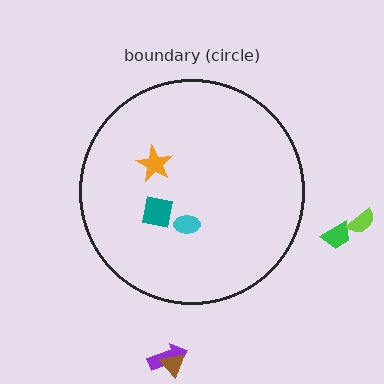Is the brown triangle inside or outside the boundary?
Outside.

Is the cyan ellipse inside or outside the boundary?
Inside.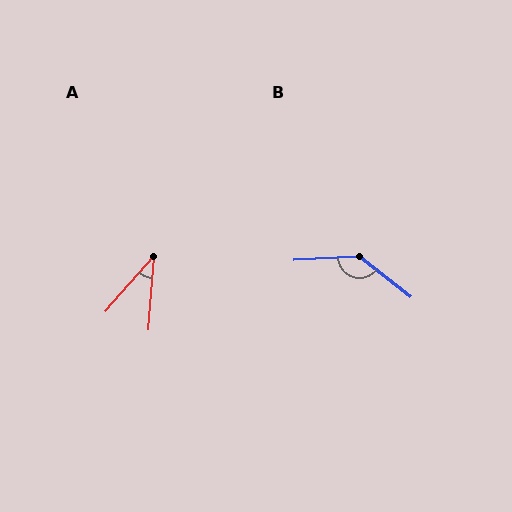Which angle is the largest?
B, at approximately 139 degrees.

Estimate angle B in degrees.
Approximately 139 degrees.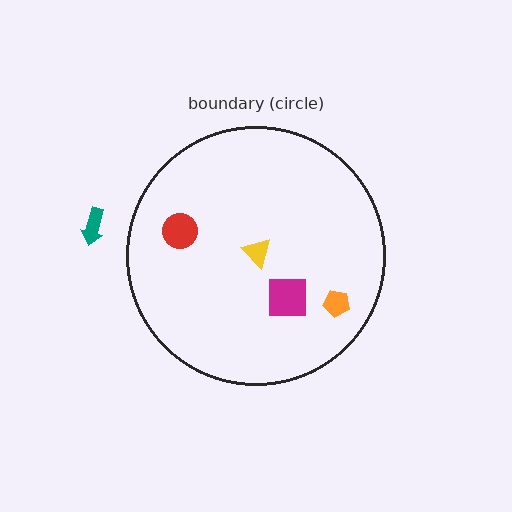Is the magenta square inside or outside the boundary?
Inside.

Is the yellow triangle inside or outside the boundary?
Inside.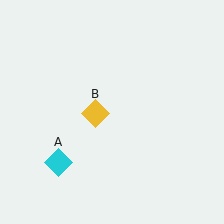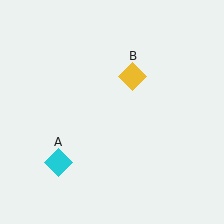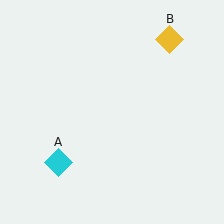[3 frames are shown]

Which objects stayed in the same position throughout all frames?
Cyan diamond (object A) remained stationary.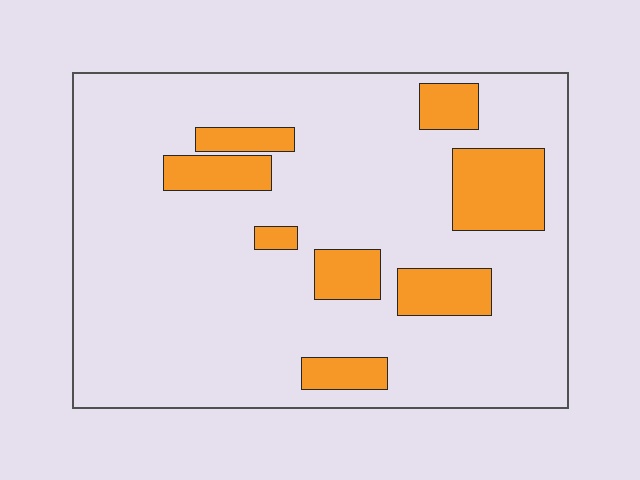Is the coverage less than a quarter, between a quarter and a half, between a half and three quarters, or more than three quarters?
Less than a quarter.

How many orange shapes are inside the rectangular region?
8.